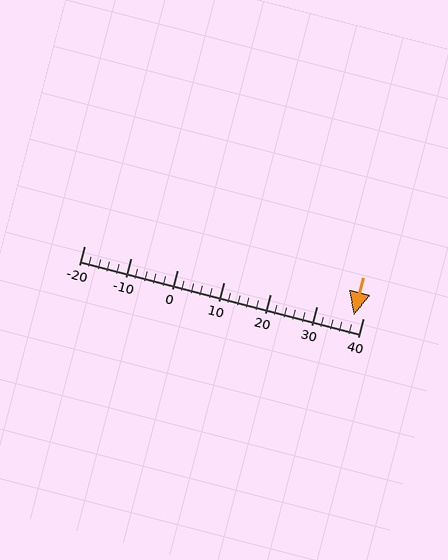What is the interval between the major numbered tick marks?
The major tick marks are spaced 10 units apart.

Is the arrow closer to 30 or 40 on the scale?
The arrow is closer to 40.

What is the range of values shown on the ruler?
The ruler shows values from -20 to 40.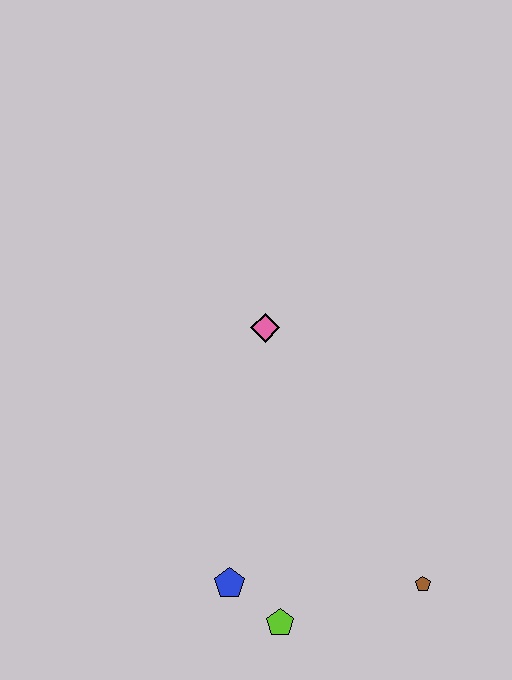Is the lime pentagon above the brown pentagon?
No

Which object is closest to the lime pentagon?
The blue pentagon is closest to the lime pentagon.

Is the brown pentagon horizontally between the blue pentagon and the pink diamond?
No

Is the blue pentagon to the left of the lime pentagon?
Yes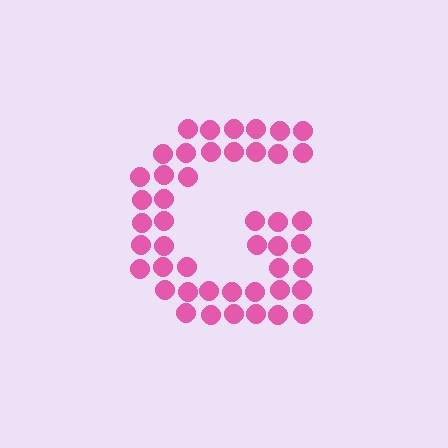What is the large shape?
The large shape is the letter G.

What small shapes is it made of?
It is made of small circles.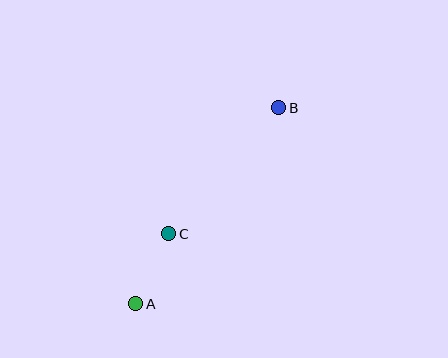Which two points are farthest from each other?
Points A and B are farthest from each other.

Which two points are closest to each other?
Points A and C are closest to each other.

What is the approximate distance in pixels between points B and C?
The distance between B and C is approximately 167 pixels.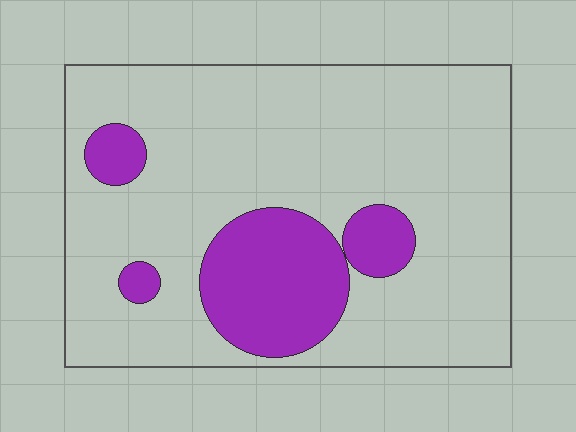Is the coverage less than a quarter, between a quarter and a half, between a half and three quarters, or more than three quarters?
Less than a quarter.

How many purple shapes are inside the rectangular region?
4.